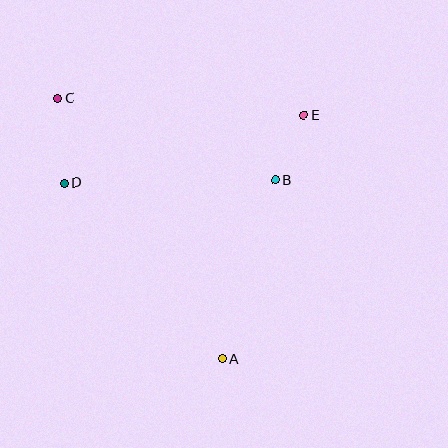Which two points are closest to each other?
Points B and E are closest to each other.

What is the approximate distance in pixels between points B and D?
The distance between B and D is approximately 211 pixels.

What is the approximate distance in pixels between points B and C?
The distance between B and C is approximately 232 pixels.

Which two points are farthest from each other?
Points A and C are farthest from each other.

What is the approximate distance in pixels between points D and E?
The distance between D and E is approximately 249 pixels.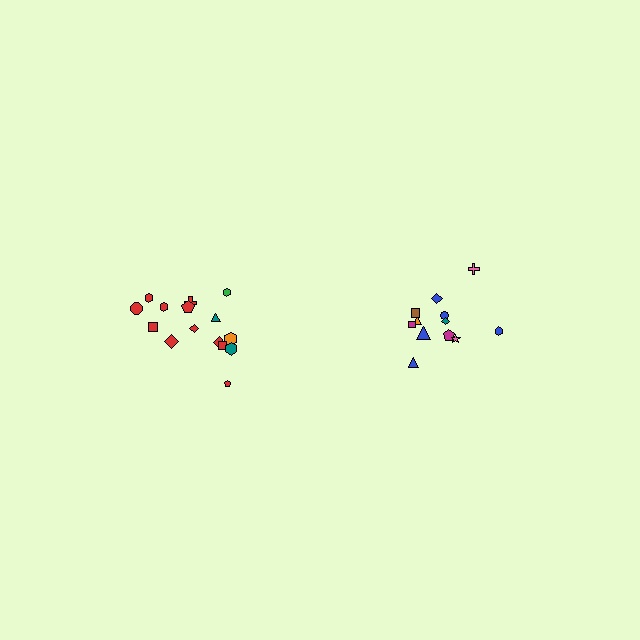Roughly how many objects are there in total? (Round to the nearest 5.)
Roughly 25 objects in total.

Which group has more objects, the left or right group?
The left group.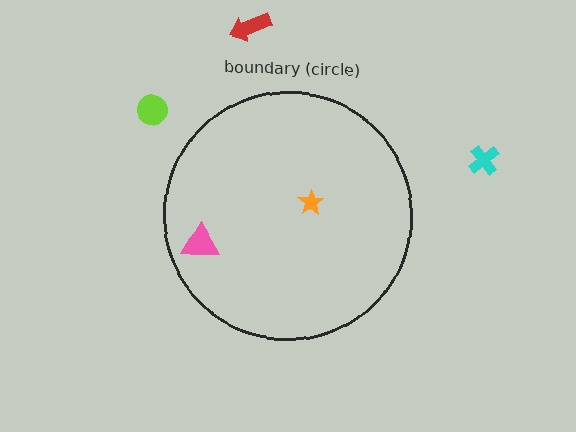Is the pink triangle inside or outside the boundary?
Inside.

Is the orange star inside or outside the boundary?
Inside.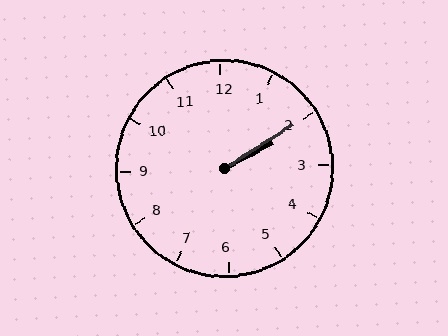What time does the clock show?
2:10.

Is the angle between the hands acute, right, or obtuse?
It is acute.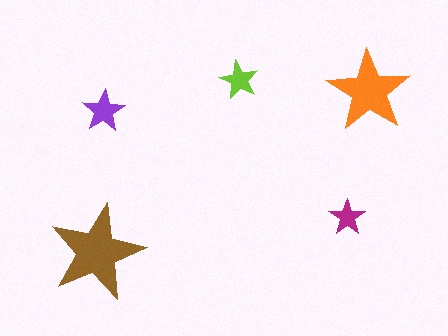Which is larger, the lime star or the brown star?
The brown one.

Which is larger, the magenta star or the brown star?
The brown one.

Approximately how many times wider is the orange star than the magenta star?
About 2.5 times wider.